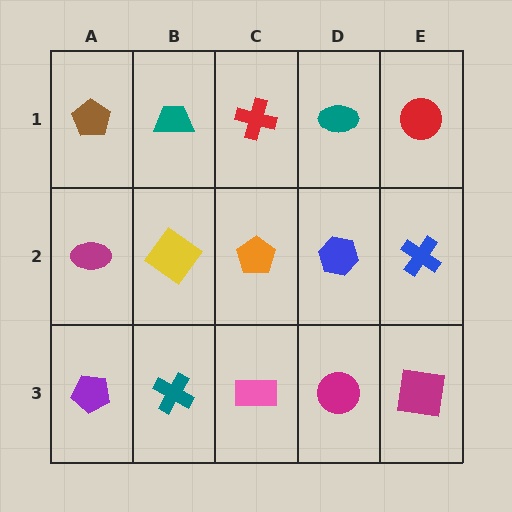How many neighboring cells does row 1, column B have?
3.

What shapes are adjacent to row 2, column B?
A teal trapezoid (row 1, column B), a teal cross (row 3, column B), a magenta ellipse (row 2, column A), an orange pentagon (row 2, column C).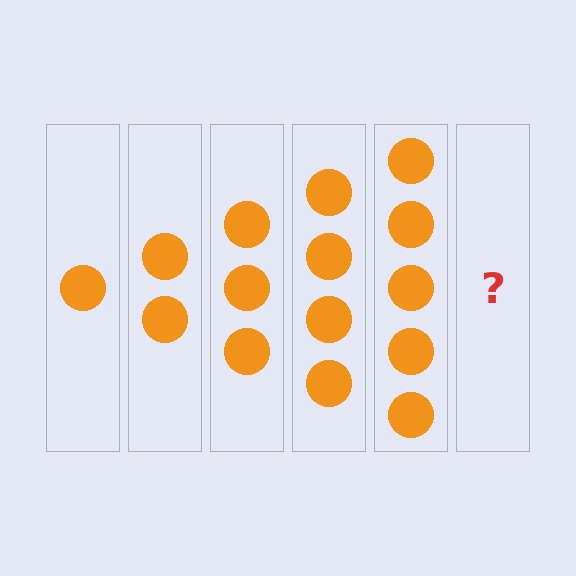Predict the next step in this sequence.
The next step is 6 circles.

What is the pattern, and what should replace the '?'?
The pattern is that each step adds one more circle. The '?' should be 6 circles.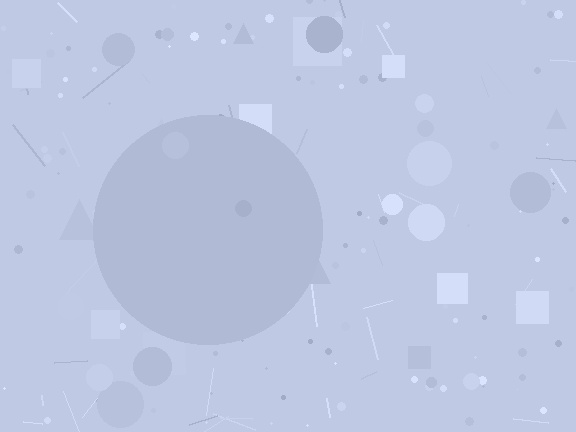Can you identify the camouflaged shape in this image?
The camouflaged shape is a circle.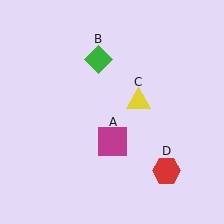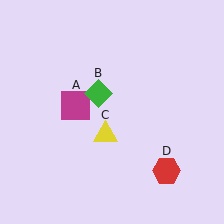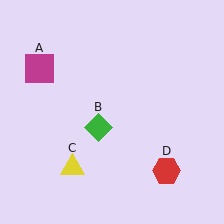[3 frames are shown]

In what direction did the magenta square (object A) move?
The magenta square (object A) moved up and to the left.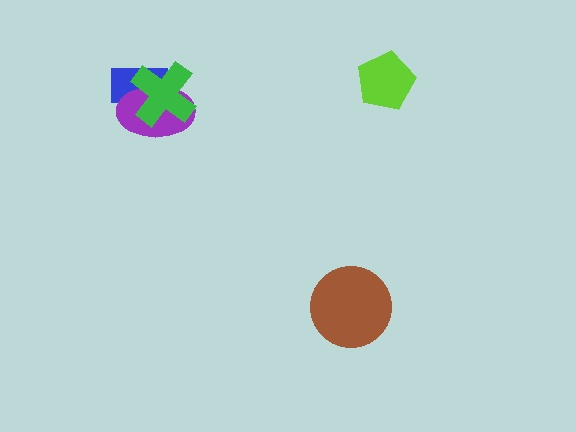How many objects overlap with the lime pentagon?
0 objects overlap with the lime pentagon.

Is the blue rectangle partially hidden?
Yes, it is partially covered by another shape.